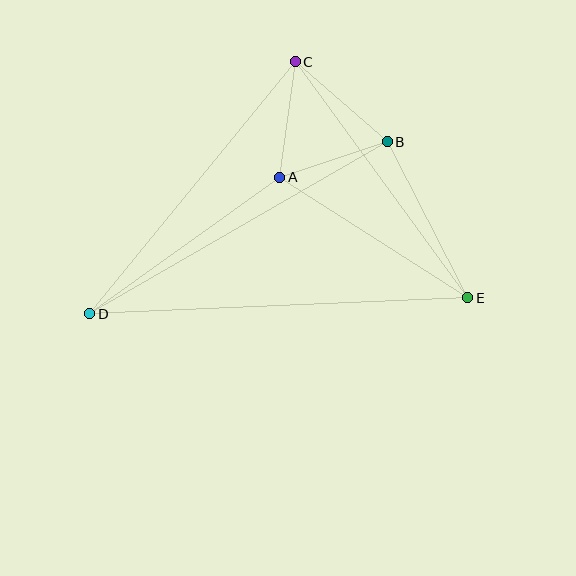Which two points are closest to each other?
Points A and B are closest to each other.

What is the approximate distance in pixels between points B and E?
The distance between B and E is approximately 175 pixels.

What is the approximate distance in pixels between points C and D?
The distance between C and D is approximately 325 pixels.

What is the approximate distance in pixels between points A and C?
The distance between A and C is approximately 117 pixels.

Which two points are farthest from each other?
Points D and E are farthest from each other.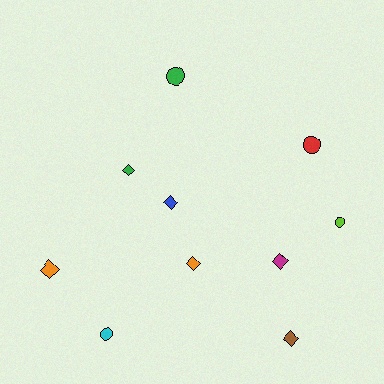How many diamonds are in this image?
There are 6 diamonds.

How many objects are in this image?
There are 10 objects.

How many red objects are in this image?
There is 1 red object.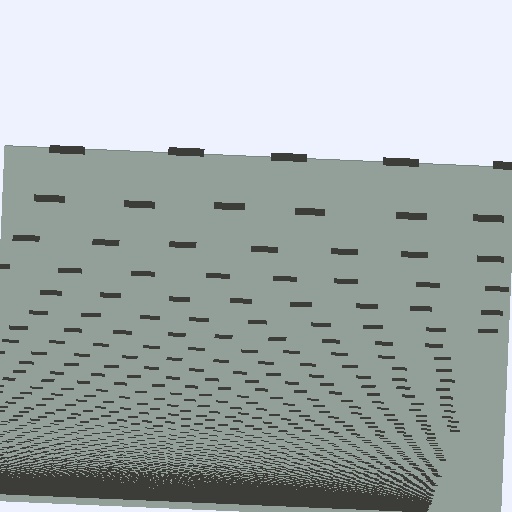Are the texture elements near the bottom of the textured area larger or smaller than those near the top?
Smaller. The gradient is inverted — elements near the bottom are smaller and denser.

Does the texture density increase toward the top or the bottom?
Density increases toward the bottom.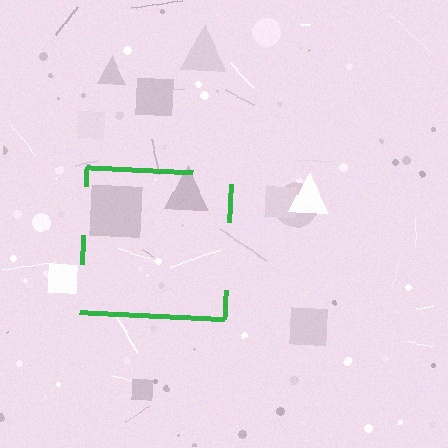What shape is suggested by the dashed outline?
The dashed outline suggests a square.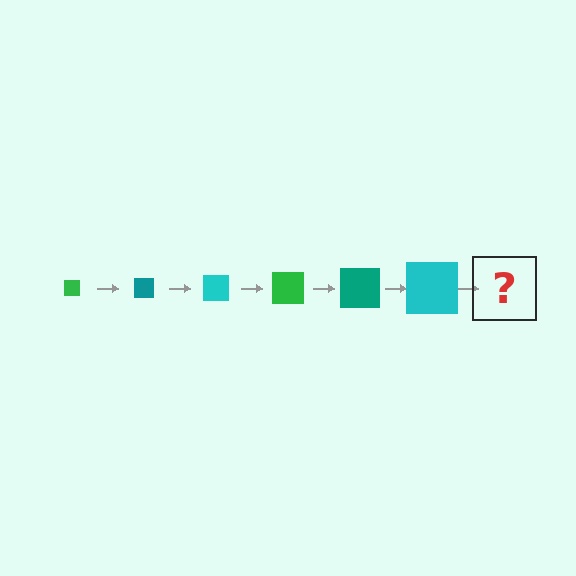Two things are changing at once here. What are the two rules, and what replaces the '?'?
The two rules are that the square grows larger each step and the color cycles through green, teal, and cyan. The '?' should be a green square, larger than the previous one.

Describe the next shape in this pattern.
It should be a green square, larger than the previous one.